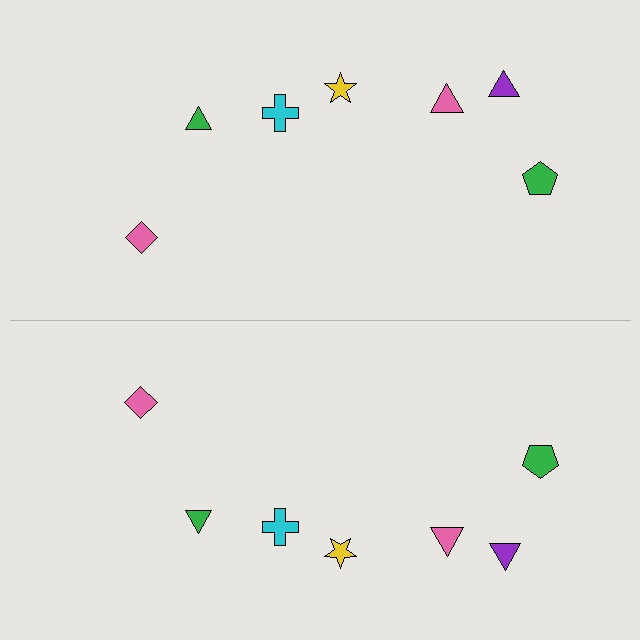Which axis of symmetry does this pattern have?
The pattern has a horizontal axis of symmetry running through the center of the image.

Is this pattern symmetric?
Yes, this pattern has bilateral (reflection) symmetry.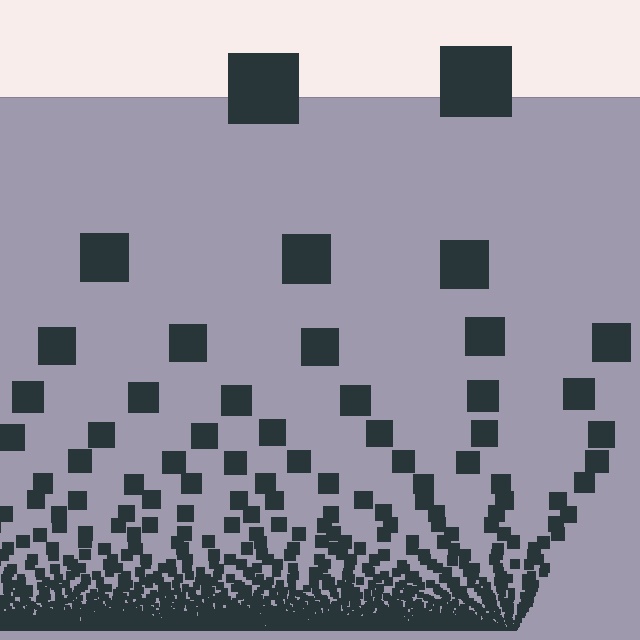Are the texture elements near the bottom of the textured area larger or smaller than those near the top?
Smaller. The gradient is inverted — elements near the bottom are smaller and denser.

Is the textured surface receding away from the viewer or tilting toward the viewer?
The surface appears to tilt toward the viewer. Texture elements get larger and sparser toward the top.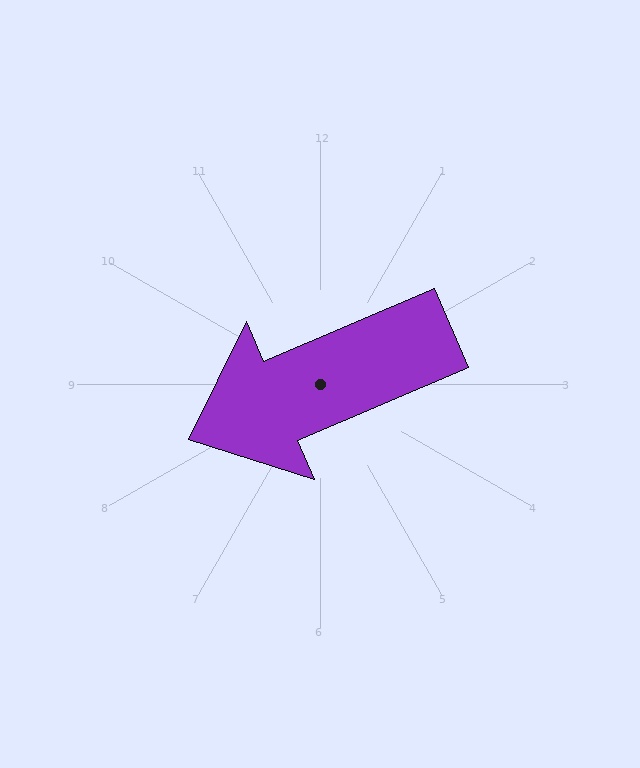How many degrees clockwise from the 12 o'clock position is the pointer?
Approximately 247 degrees.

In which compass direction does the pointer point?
Southwest.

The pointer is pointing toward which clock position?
Roughly 8 o'clock.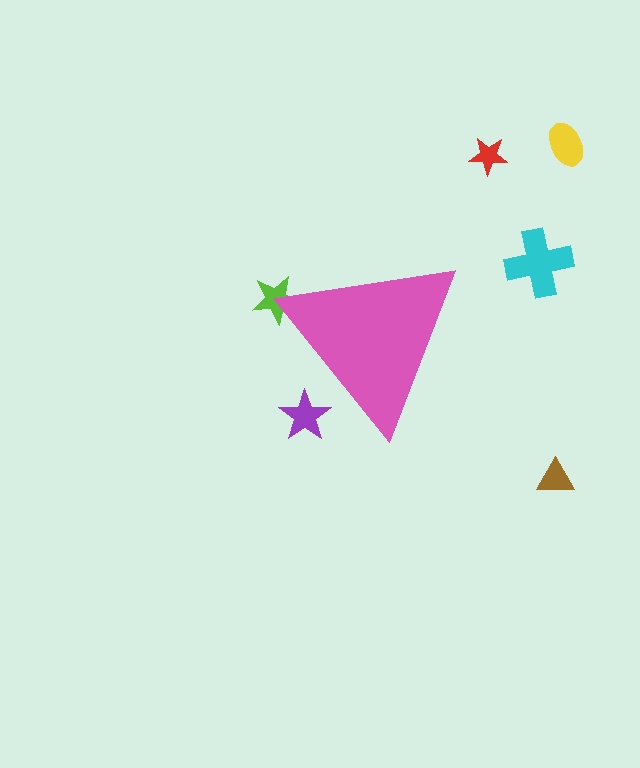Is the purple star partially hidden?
Yes, the purple star is partially hidden behind the pink triangle.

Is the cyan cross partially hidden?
No, the cyan cross is fully visible.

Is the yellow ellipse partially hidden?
No, the yellow ellipse is fully visible.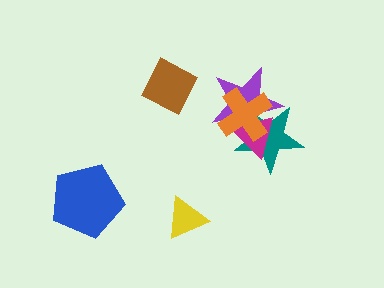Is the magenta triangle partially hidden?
Yes, it is partially covered by another shape.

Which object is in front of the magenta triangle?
The orange cross is in front of the magenta triangle.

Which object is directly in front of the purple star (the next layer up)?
The teal star is directly in front of the purple star.